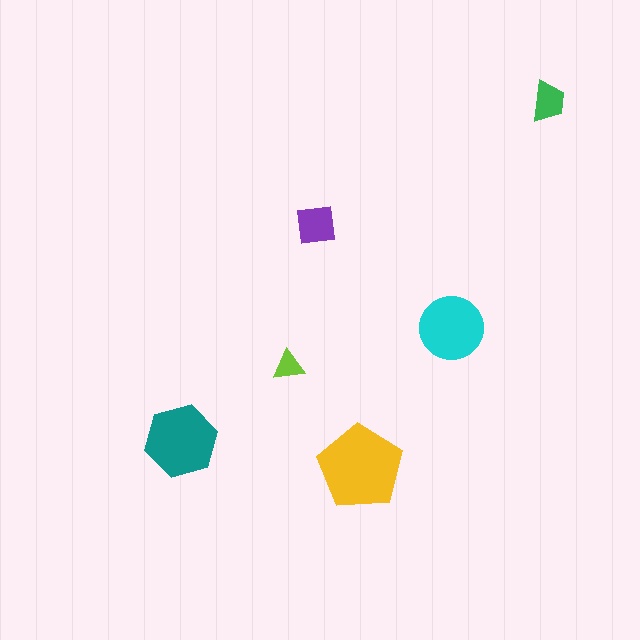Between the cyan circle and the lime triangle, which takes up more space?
The cyan circle.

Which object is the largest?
The yellow pentagon.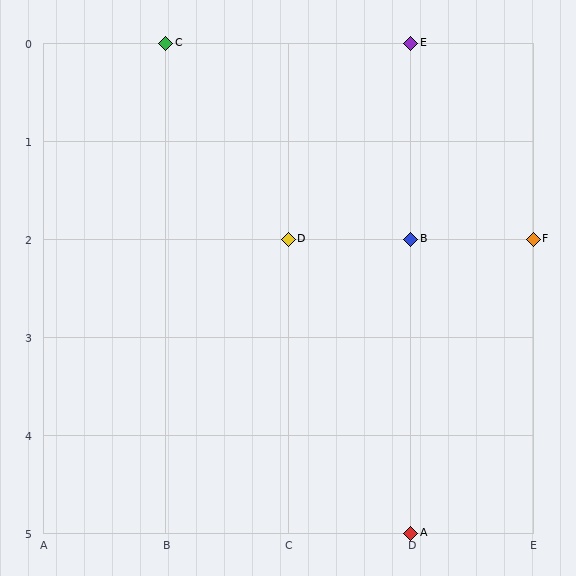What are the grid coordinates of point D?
Point D is at grid coordinates (C, 2).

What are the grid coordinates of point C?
Point C is at grid coordinates (B, 0).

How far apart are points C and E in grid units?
Points C and E are 2 columns apart.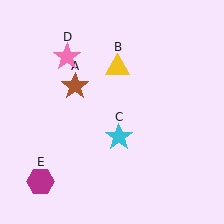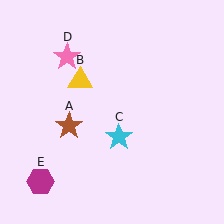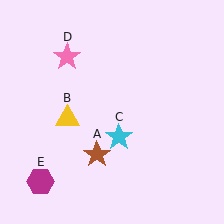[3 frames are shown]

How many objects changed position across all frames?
2 objects changed position: brown star (object A), yellow triangle (object B).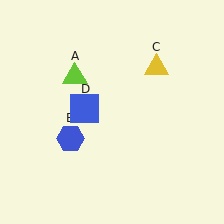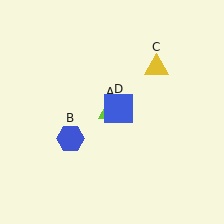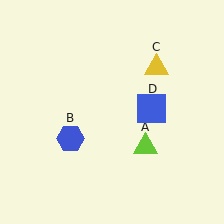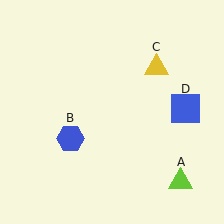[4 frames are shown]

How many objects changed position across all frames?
2 objects changed position: lime triangle (object A), blue square (object D).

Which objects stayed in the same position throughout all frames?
Blue hexagon (object B) and yellow triangle (object C) remained stationary.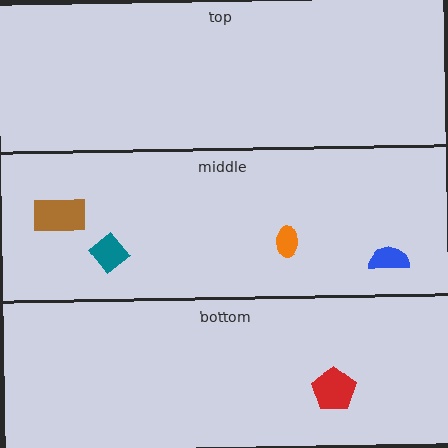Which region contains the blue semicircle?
The middle region.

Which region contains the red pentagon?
The bottom region.